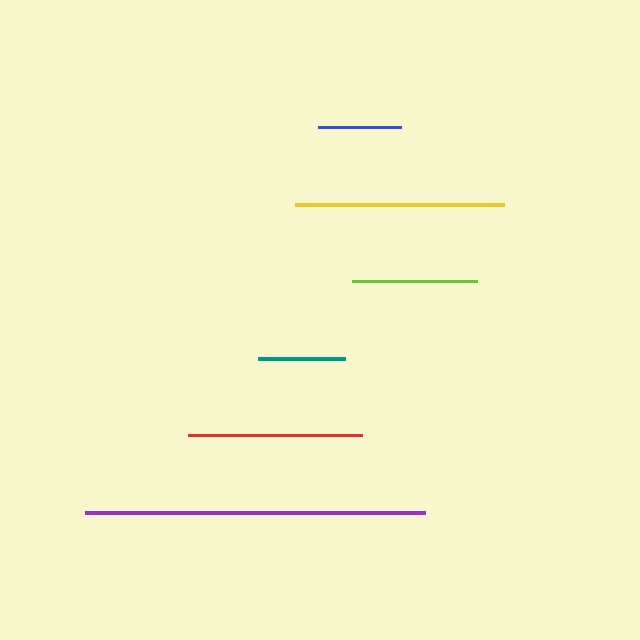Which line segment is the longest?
The purple line is the longest at approximately 340 pixels.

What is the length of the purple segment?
The purple segment is approximately 340 pixels long.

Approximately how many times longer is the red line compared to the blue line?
The red line is approximately 2.1 times the length of the blue line.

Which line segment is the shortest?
The blue line is the shortest at approximately 83 pixels.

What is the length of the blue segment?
The blue segment is approximately 83 pixels long.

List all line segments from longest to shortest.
From longest to shortest: purple, yellow, red, lime, teal, blue.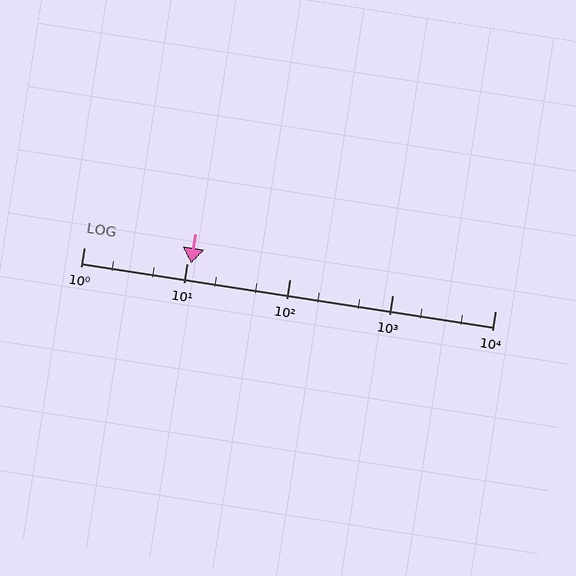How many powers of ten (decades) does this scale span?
The scale spans 4 decades, from 1 to 10000.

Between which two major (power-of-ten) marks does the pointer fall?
The pointer is between 10 and 100.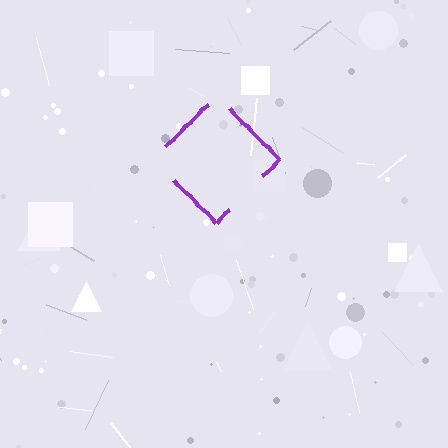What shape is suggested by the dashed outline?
The dashed outline suggests a diamond.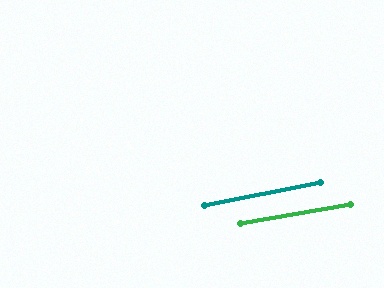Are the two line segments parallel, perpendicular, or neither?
Parallel — their directions differ by only 1.6°.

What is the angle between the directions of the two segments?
Approximately 2 degrees.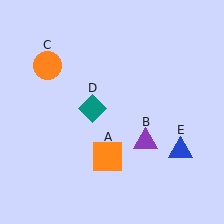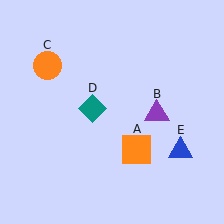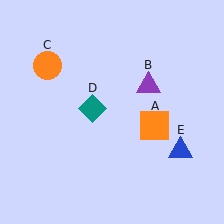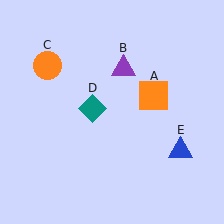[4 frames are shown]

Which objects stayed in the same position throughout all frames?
Orange circle (object C) and teal diamond (object D) and blue triangle (object E) remained stationary.